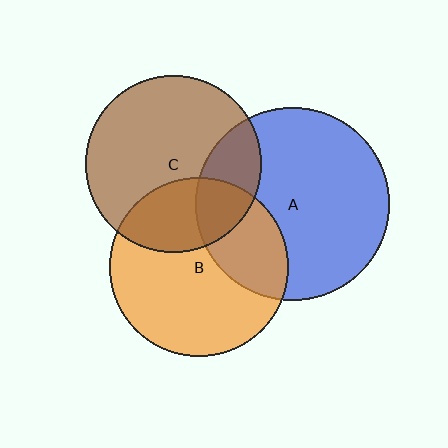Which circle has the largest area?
Circle A (blue).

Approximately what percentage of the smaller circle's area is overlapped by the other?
Approximately 30%.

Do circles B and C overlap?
Yes.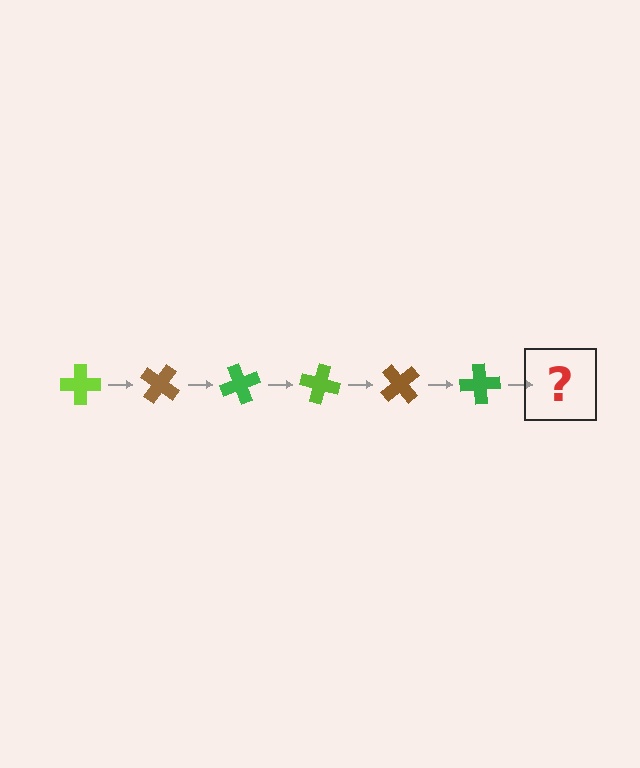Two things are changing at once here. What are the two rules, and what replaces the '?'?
The two rules are that it rotates 35 degrees each step and the color cycles through lime, brown, and green. The '?' should be a lime cross, rotated 210 degrees from the start.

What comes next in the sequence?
The next element should be a lime cross, rotated 210 degrees from the start.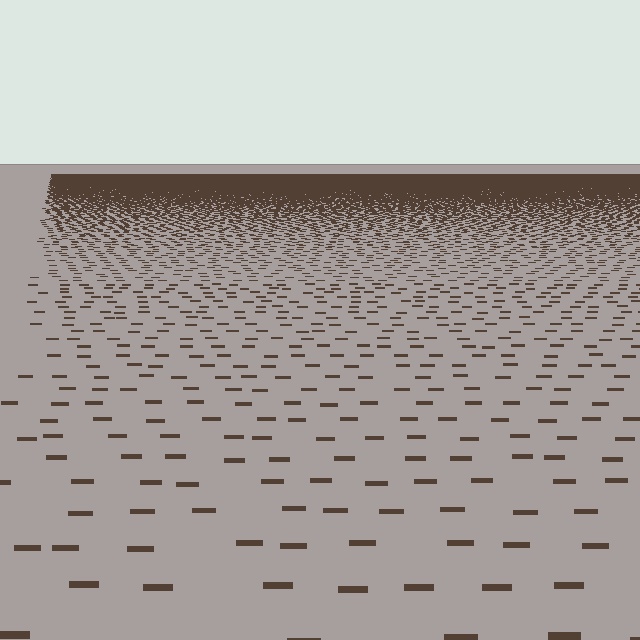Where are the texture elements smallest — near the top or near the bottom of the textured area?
Near the top.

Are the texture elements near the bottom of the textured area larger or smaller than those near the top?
Larger. Near the bottom, elements are closer to the viewer and appear at a bigger on-screen size.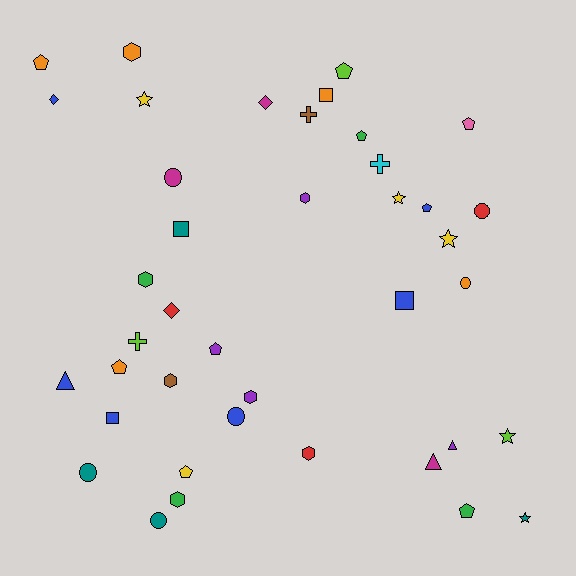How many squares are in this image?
There are 4 squares.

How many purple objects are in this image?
There are 4 purple objects.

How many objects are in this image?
There are 40 objects.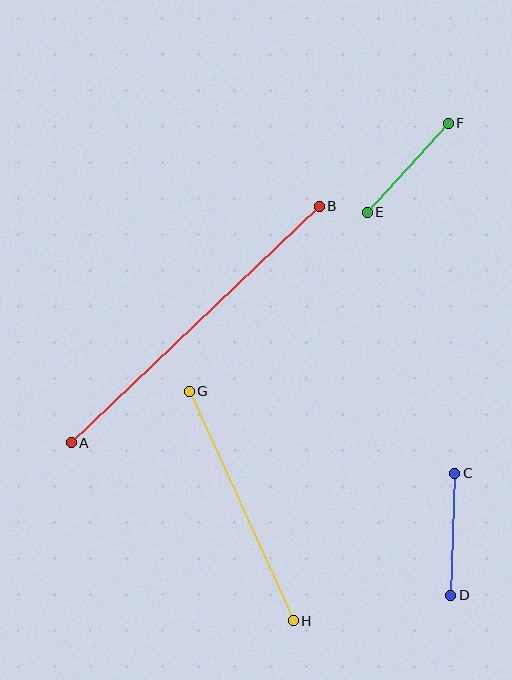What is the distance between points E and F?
The distance is approximately 120 pixels.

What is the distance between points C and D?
The distance is approximately 122 pixels.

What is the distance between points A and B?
The distance is approximately 343 pixels.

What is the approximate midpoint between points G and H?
The midpoint is at approximately (241, 506) pixels.